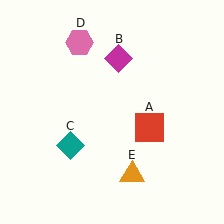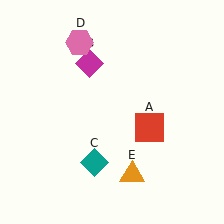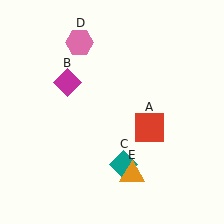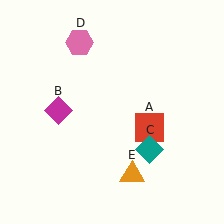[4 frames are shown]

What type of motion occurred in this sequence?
The magenta diamond (object B), teal diamond (object C) rotated counterclockwise around the center of the scene.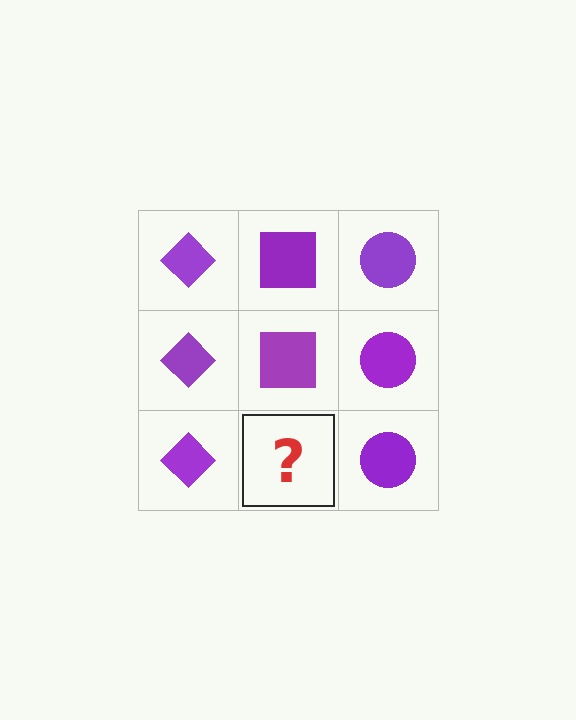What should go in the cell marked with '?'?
The missing cell should contain a purple square.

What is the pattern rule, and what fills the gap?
The rule is that each column has a consistent shape. The gap should be filled with a purple square.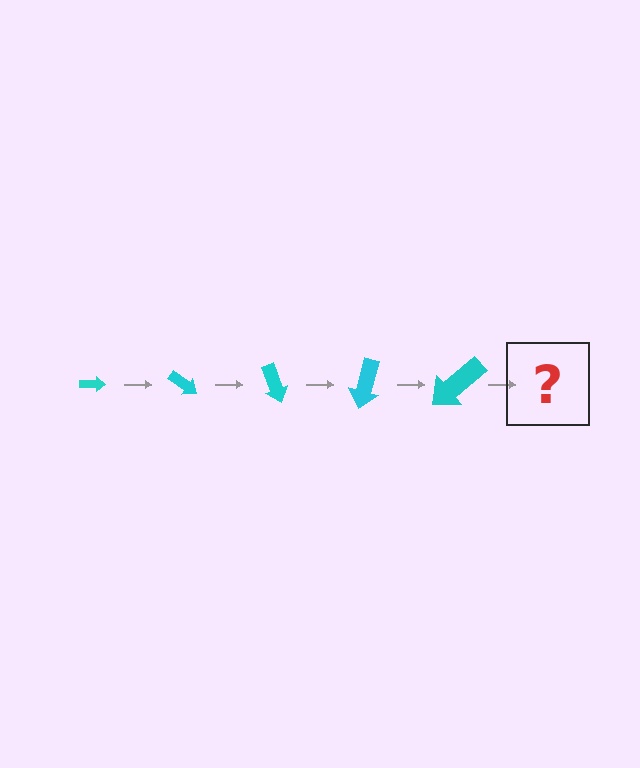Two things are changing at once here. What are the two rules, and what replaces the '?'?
The two rules are that the arrow grows larger each step and it rotates 35 degrees each step. The '?' should be an arrow, larger than the previous one and rotated 175 degrees from the start.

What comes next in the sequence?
The next element should be an arrow, larger than the previous one and rotated 175 degrees from the start.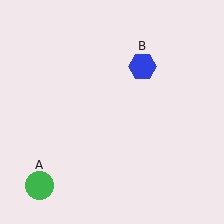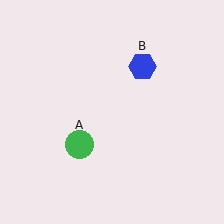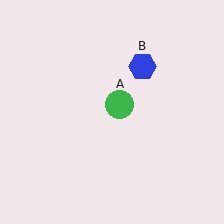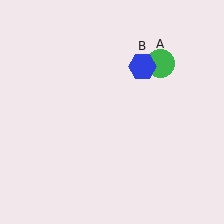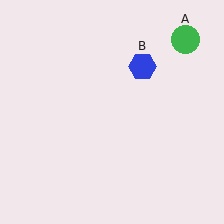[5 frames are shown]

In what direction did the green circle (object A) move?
The green circle (object A) moved up and to the right.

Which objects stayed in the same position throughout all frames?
Blue hexagon (object B) remained stationary.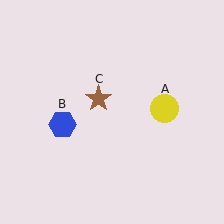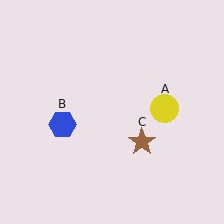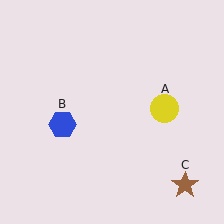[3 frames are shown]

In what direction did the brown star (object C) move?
The brown star (object C) moved down and to the right.